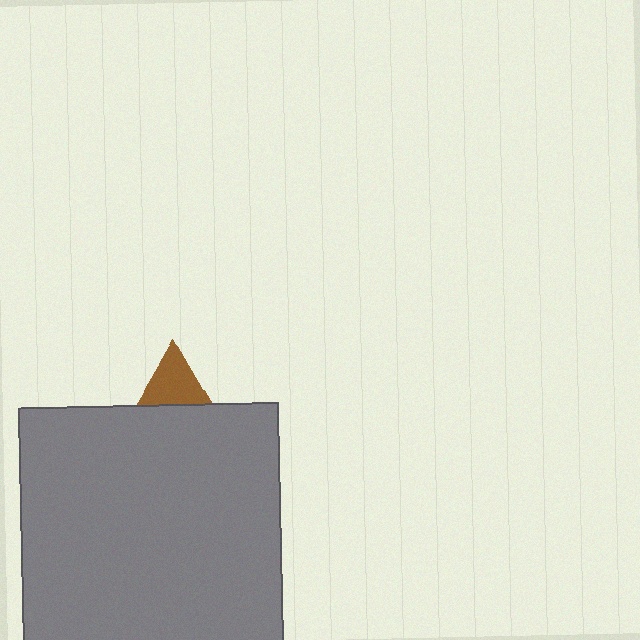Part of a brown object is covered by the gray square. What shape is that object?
It is a triangle.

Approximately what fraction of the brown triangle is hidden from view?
Roughly 70% of the brown triangle is hidden behind the gray square.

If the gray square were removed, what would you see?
You would see the complete brown triangle.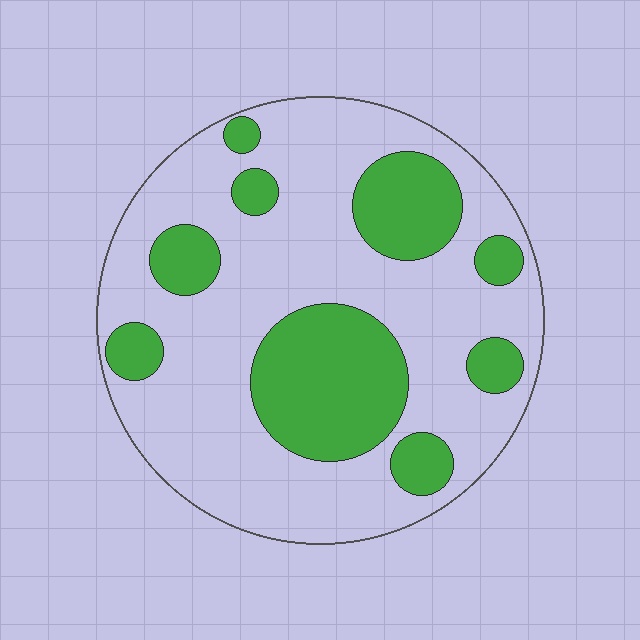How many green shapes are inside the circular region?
9.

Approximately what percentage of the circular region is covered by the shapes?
Approximately 30%.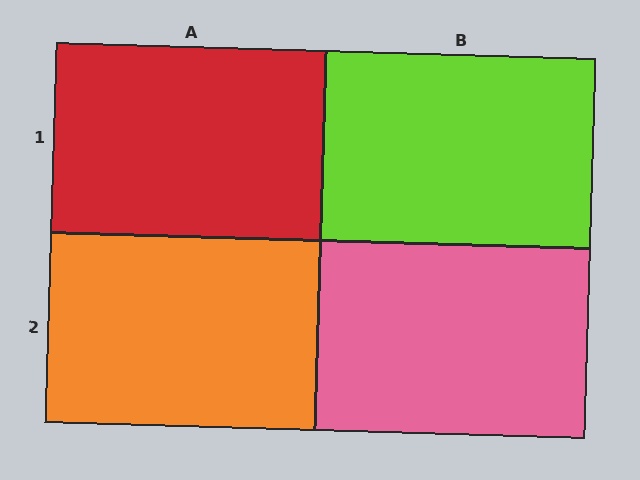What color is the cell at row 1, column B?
Lime.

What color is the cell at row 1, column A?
Red.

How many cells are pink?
1 cell is pink.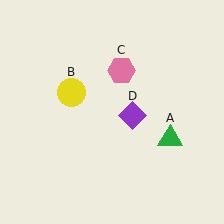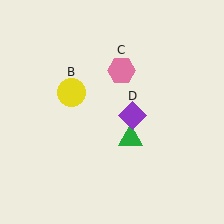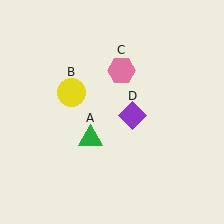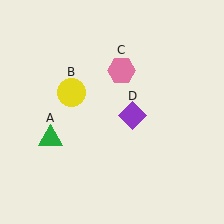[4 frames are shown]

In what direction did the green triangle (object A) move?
The green triangle (object A) moved left.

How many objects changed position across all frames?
1 object changed position: green triangle (object A).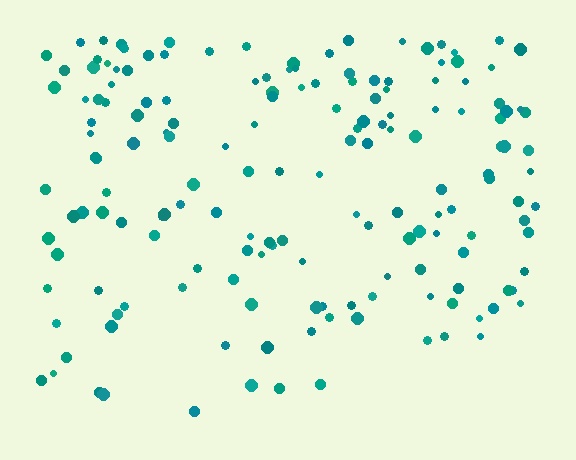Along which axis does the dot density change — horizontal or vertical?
Vertical.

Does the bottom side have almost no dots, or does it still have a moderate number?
Still a moderate number, just noticeably fewer than the top.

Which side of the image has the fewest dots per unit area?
The bottom.